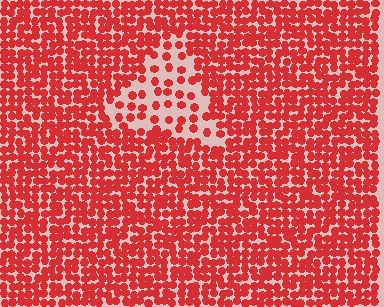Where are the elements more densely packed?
The elements are more densely packed outside the triangle boundary.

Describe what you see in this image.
The image contains small red elements arranged at two different densities. A triangle-shaped region is visible where the elements are less densely packed than the surrounding area.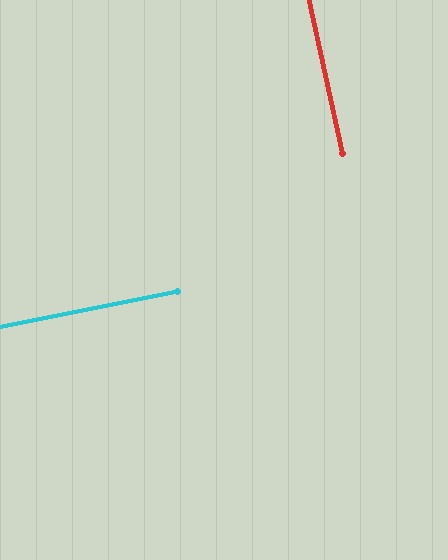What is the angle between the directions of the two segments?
Approximately 89 degrees.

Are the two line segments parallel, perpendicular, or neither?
Perpendicular — they meet at approximately 89°.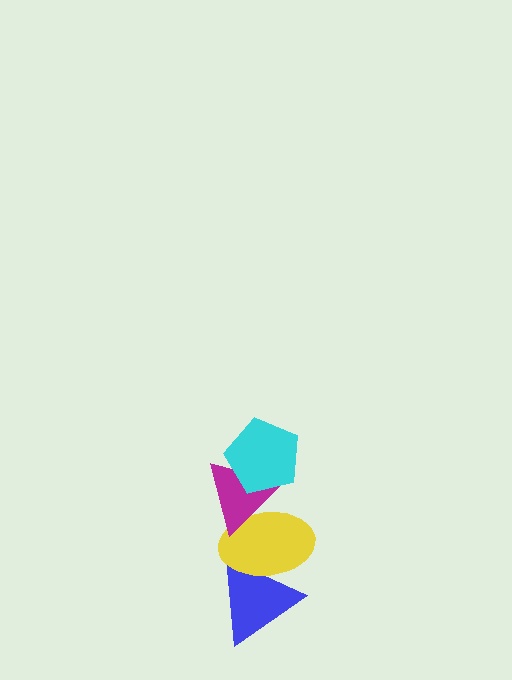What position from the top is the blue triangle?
The blue triangle is 4th from the top.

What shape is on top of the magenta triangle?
The cyan pentagon is on top of the magenta triangle.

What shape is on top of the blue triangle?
The yellow ellipse is on top of the blue triangle.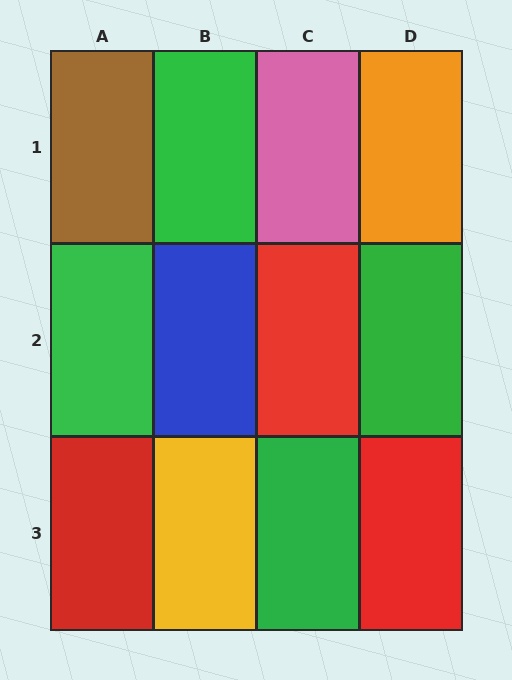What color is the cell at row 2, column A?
Green.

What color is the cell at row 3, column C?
Green.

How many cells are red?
3 cells are red.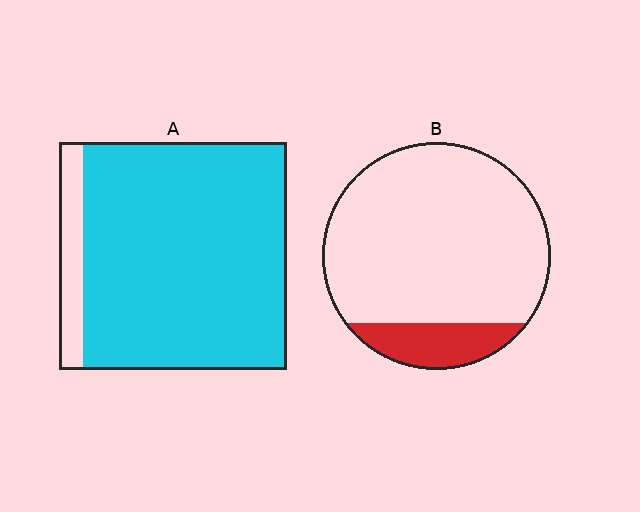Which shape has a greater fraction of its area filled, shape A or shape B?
Shape A.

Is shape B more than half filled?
No.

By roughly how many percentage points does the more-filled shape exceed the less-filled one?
By roughly 75 percentage points (A over B).